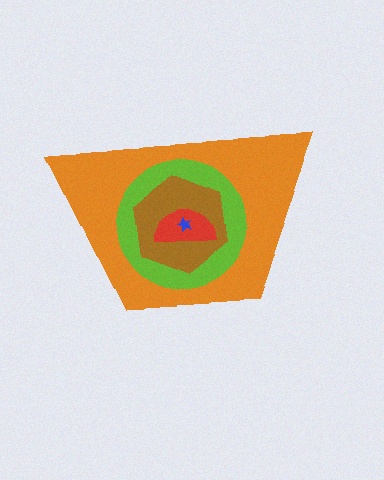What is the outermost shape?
The orange trapezoid.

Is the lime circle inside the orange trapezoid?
Yes.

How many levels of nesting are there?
5.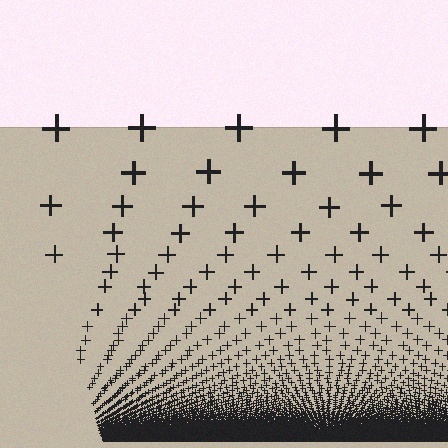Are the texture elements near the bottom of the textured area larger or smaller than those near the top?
Smaller. The gradient is inverted — elements near the bottom are smaller and denser.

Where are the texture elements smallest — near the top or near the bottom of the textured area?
Near the bottom.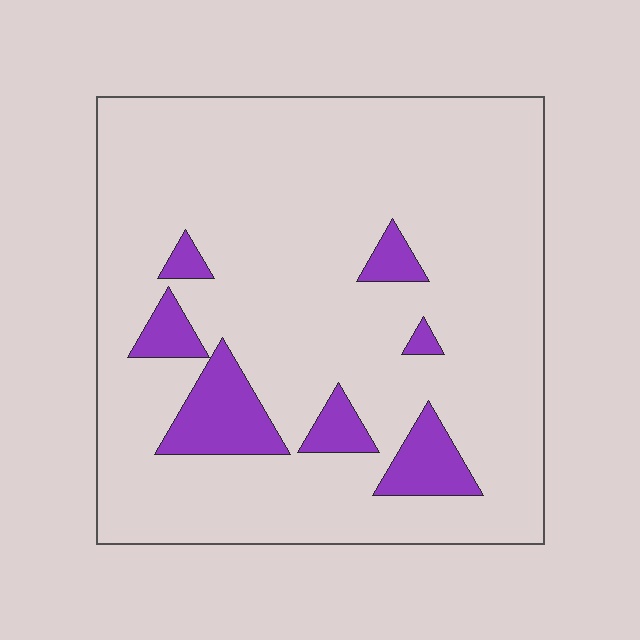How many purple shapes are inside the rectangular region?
7.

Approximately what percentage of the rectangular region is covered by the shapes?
Approximately 10%.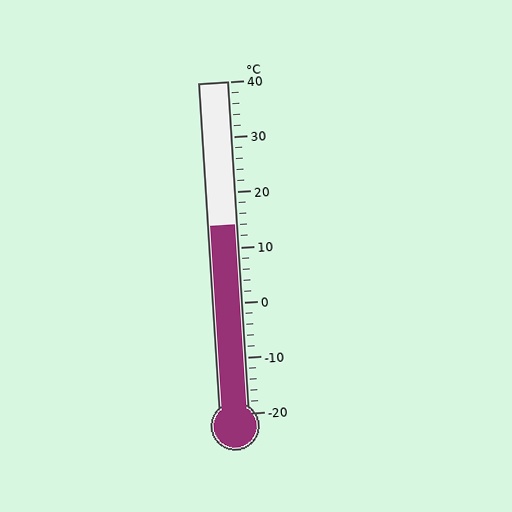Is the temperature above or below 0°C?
The temperature is above 0°C.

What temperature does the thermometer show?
The thermometer shows approximately 14°C.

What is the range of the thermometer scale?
The thermometer scale ranges from -20°C to 40°C.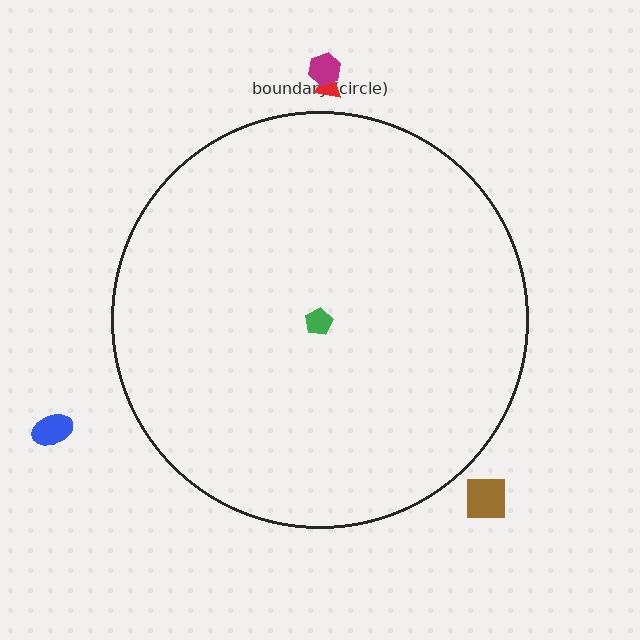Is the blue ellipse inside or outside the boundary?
Outside.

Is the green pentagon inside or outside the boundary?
Inside.